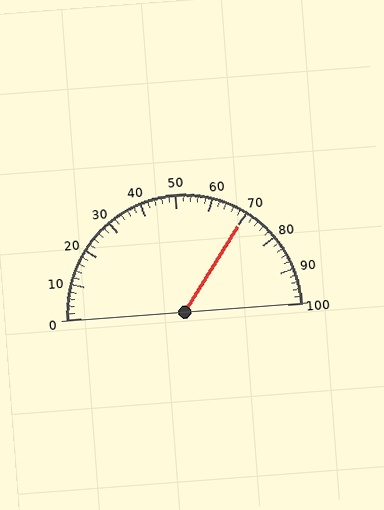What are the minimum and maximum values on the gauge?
The gauge ranges from 0 to 100.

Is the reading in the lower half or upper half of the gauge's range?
The reading is in the upper half of the range (0 to 100).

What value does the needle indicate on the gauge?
The needle indicates approximately 70.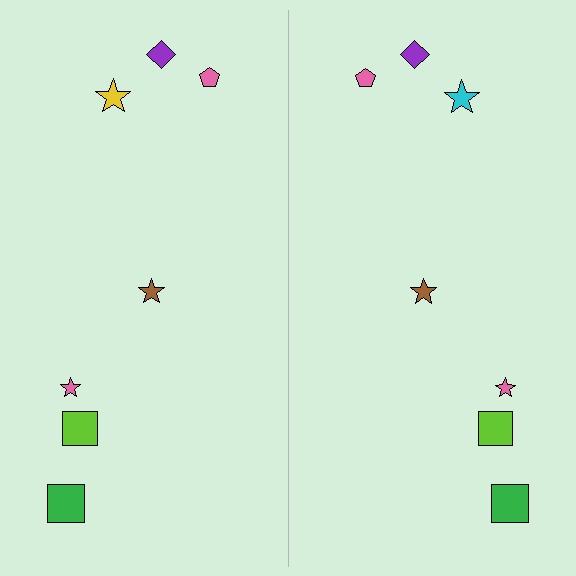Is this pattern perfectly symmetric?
No, the pattern is not perfectly symmetric. The cyan star on the right side breaks the symmetry — its mirror counterpart is yellow.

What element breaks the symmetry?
The cyan star on the right side breaks the symmetry — its mirror counterpart is yellow.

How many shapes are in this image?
There are 14 shapes in this image.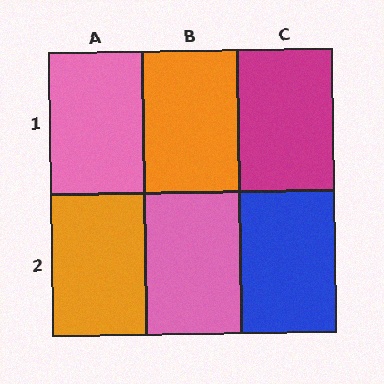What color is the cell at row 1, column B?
Orange.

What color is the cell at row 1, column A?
Pink.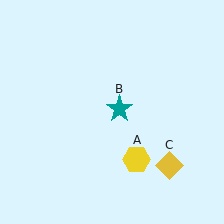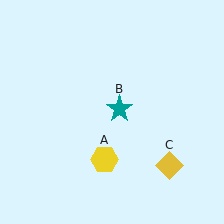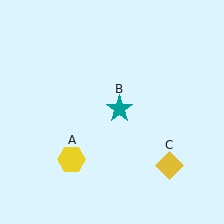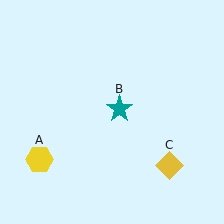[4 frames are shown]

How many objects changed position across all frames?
1 object changed position: yellow hexagon (object A).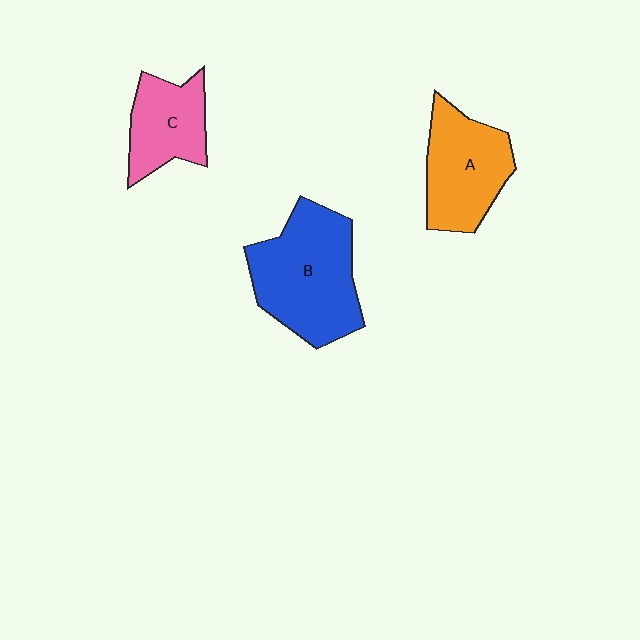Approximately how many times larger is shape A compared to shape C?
Approximately 1.3 times.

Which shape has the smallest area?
Shape C (pink).